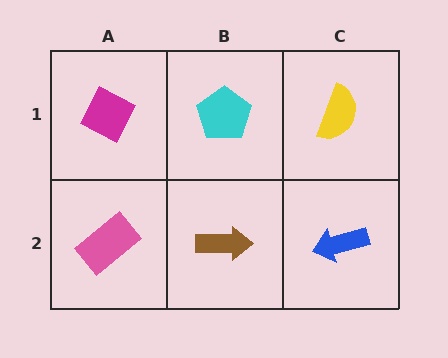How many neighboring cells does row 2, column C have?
2.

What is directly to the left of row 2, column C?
A brown arrow.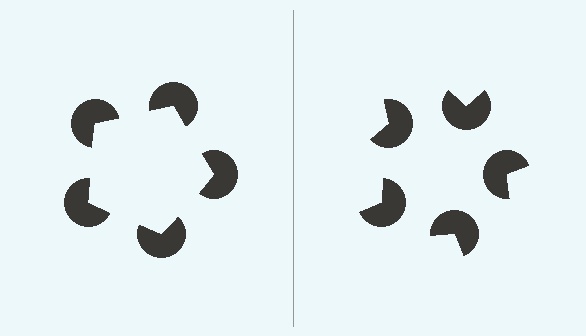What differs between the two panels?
The pac-man discs are positioned identically on both sides; only the wedge orientations differ. On the left they align to a pentagon; on the right they are misaligned.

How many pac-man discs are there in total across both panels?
10 — 5 on each side.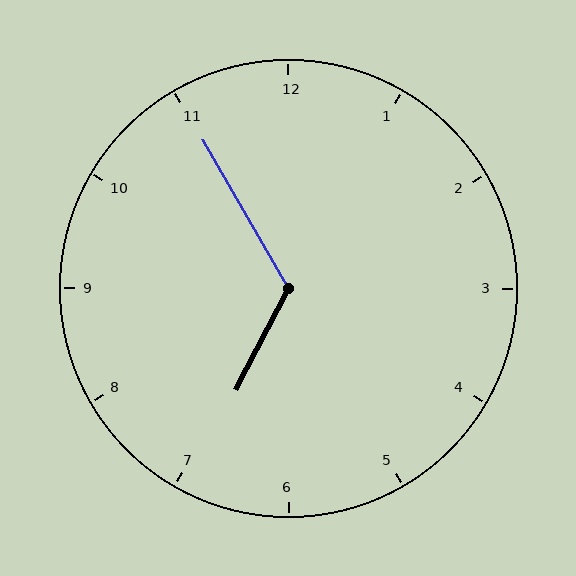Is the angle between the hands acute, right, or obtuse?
It is obtuse.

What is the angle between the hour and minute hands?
Approximately 122 degrees.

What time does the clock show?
6:55.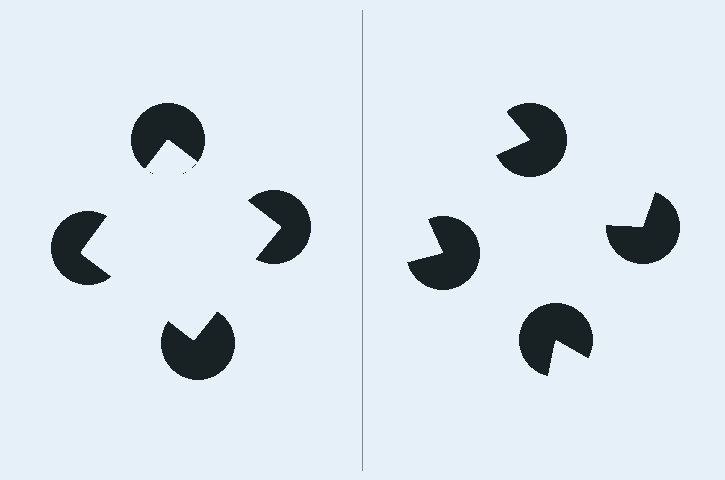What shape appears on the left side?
An illusory square.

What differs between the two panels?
The pac-man discs are positioned identically on both sides; only the wedge orientations differ. On the left they align to a square; on the right they are misaligned.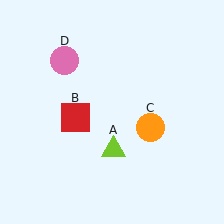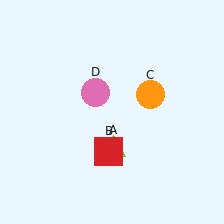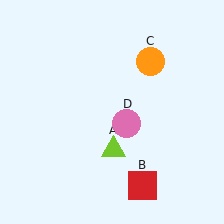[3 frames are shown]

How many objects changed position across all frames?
3 objects changed position: red square (object B), orange circle (object C), pink circle (object D).